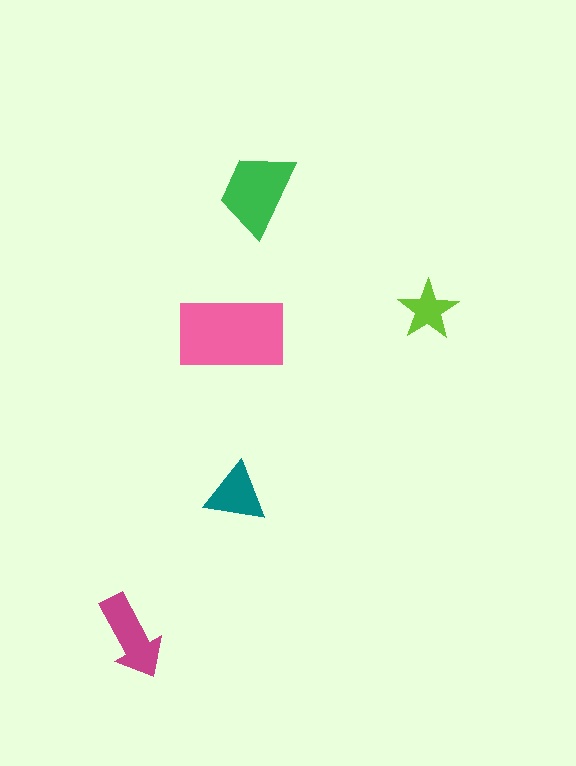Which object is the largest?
The pink rectangle.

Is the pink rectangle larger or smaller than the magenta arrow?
Larger.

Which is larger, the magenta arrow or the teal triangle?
The magenta arrow.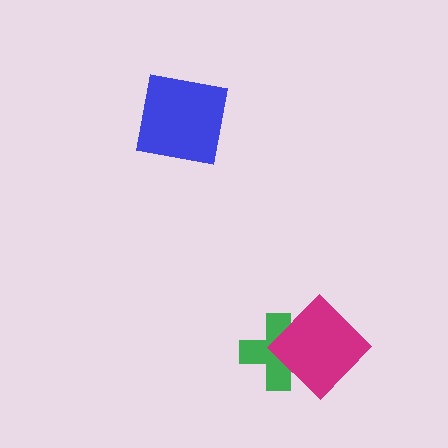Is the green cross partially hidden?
Yes, it is partially covered by another shape.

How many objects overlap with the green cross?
1 object overlaps with the green cross.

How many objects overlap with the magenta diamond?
1 object overlaps with the magenta diamond.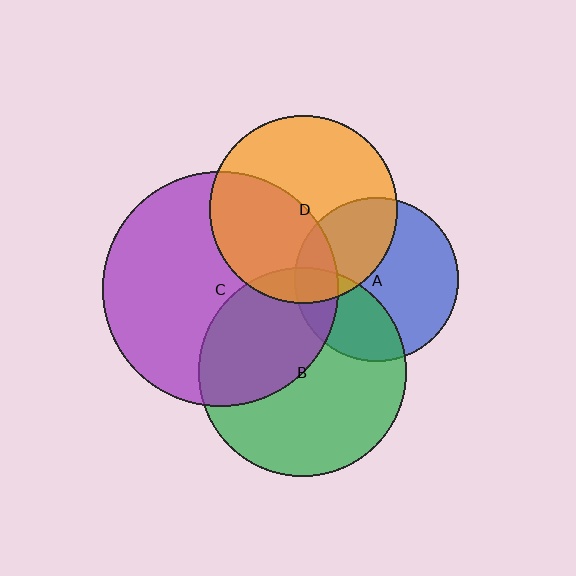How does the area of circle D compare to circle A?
Approximately 1.3 times.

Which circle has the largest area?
Circle C (purple).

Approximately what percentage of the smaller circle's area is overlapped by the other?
Approximately 35%.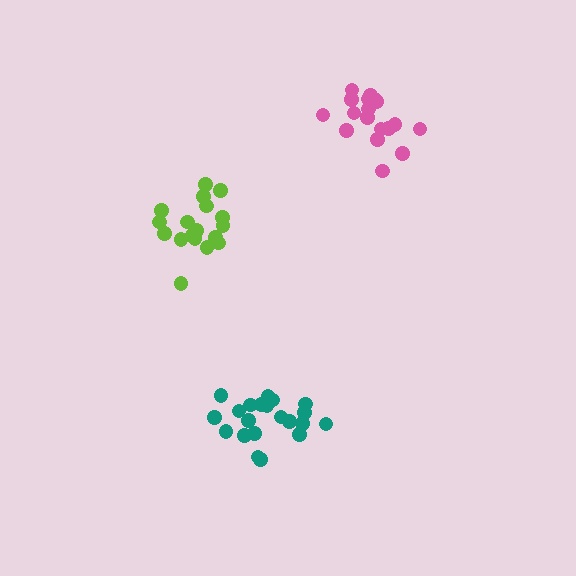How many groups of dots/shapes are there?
There are 3 groups.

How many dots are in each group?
Group 1: 19 dots, Group 2: 21 dots, Group 3: 18 dots (58 total).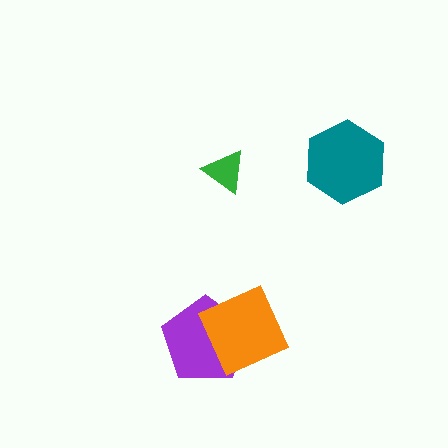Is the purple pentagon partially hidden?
Yes, it is partially covered by another shape.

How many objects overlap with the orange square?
1 object overlaps with the orange square.